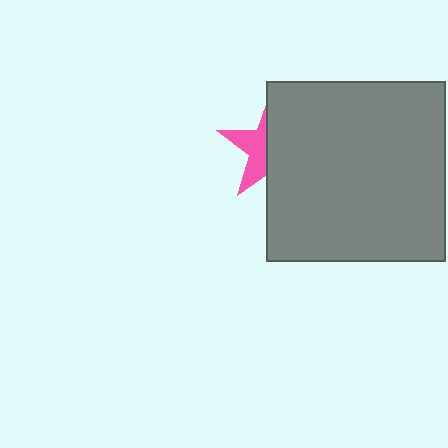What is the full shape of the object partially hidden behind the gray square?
The partially hidden object is a pink star.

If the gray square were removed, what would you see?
You would see the complete pink star.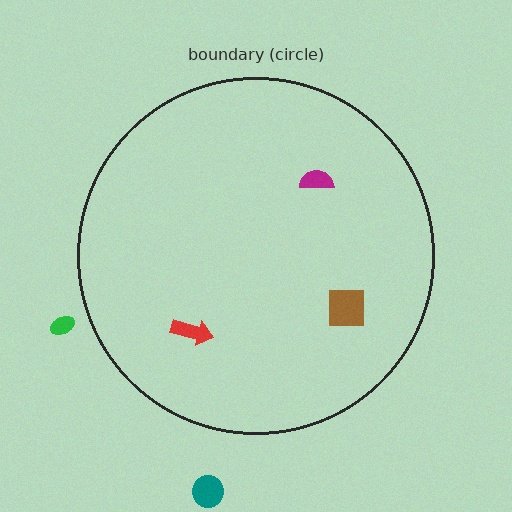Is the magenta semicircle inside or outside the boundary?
Inside.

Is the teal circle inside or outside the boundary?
Outside.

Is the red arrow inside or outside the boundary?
Inside.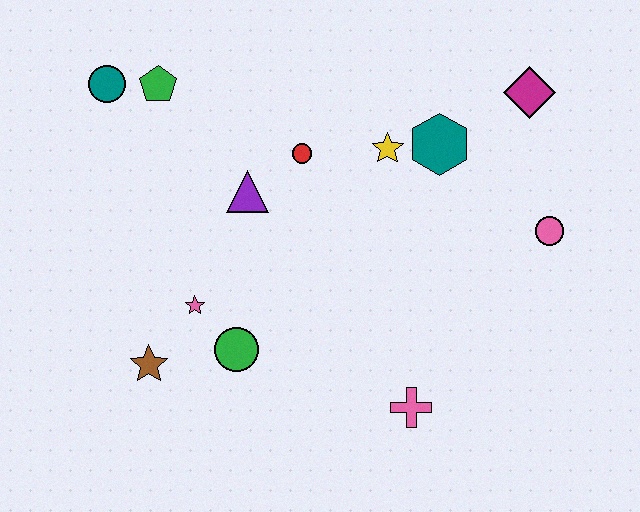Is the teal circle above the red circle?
Yes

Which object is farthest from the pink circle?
The teal circle is farthest from the pink circle.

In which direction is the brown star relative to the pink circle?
The brown star is to the left of the pink circle.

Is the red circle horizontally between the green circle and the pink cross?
Yes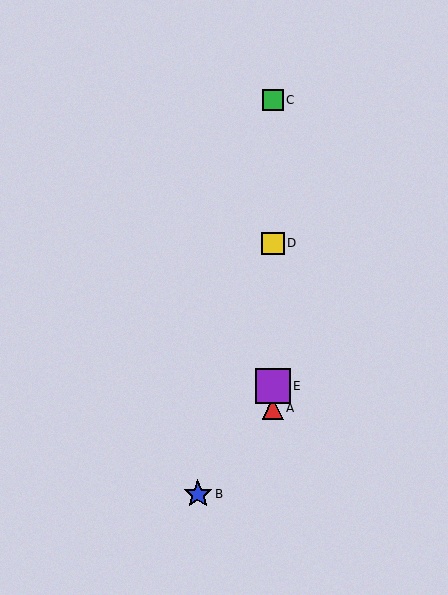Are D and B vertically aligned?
No, D is at x≈273 and B is at x≈198.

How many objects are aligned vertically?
4 objects (A, C, D, E) are aligned vertically.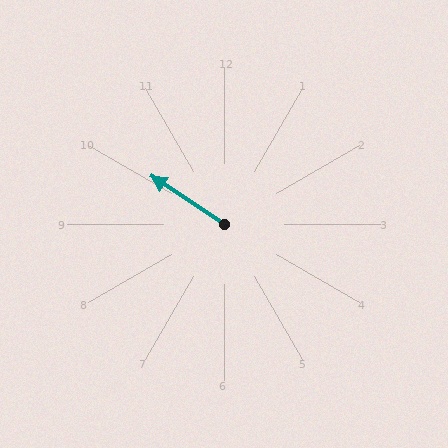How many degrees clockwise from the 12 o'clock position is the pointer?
Approximately 303 degrees.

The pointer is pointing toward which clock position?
Roughly 10 o'clock.